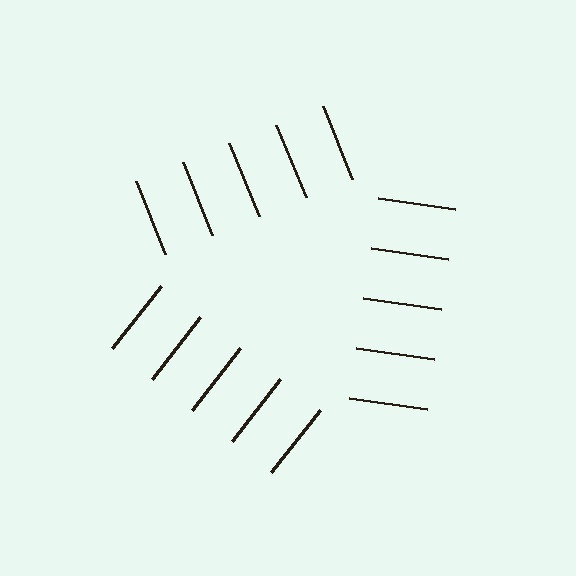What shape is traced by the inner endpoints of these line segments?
An illusory triangle — the line segments terminate on its edges but no continuous stroke is drawn.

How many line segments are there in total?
15 — 5 along each of the 3 edges.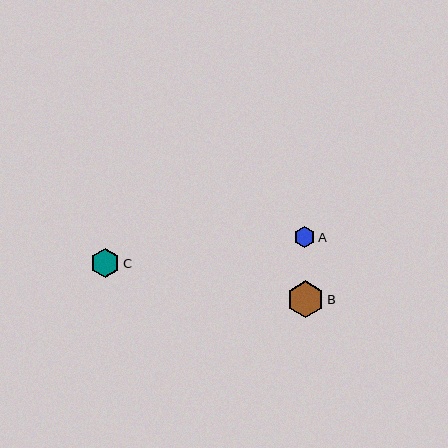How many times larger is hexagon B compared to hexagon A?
Hexagon B is approximately 1.7 times the size of hexagon A.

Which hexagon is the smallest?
Hexagon A is the smallest with a size of approximately 21 pixels.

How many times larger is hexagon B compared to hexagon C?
Hexagon B is approximately 1.3 times the size of hexagon C.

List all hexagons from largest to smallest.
From largest to smallest: B, C, A.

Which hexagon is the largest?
Hexagon B is the largest with a size of approximately 37 pixels.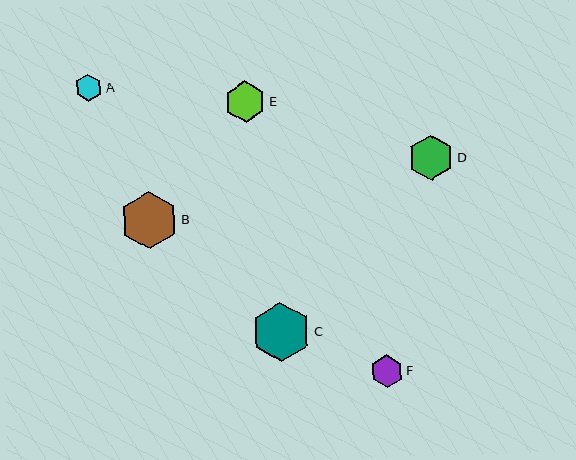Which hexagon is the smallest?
Hexagon A is the smallest with a size of approximately 27 pixels.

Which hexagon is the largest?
Hexagon C is the largest with a size of approximately 60 pixels.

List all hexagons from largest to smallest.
From largest to smallest: C, B, D, E, F, A.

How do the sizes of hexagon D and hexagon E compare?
Hexagon D and hexagon E are approximately the same size.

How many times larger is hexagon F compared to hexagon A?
Hexagon F is approximately 1.2 times the size of hexagon A.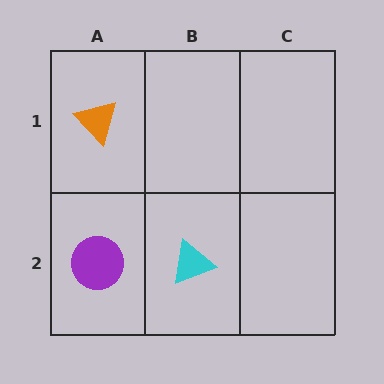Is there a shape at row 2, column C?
No, that cell is empty.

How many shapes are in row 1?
1 shape.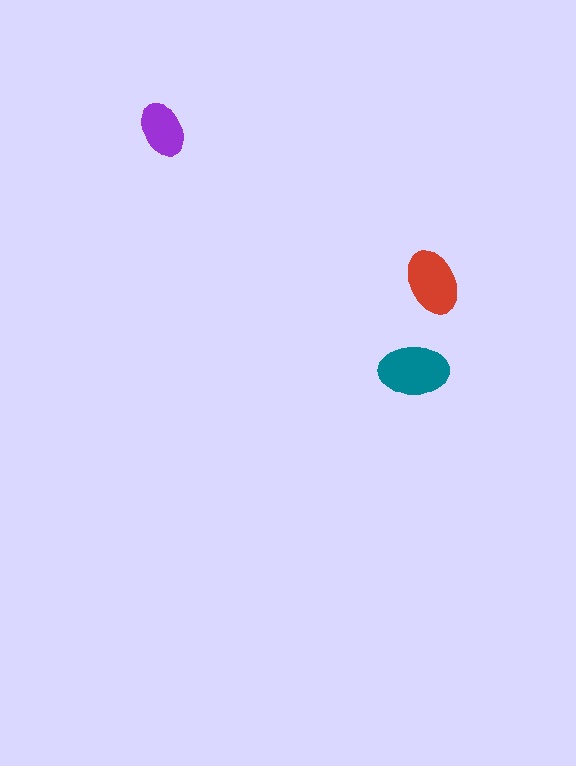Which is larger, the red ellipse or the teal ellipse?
The teal one.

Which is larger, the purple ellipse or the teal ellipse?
The teal one.